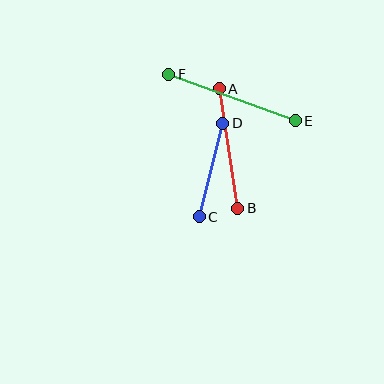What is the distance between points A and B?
The distance is approximately 121 pixels.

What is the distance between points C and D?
The distance is approximately 96 pixels.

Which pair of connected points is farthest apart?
Points E and F are farthest apart.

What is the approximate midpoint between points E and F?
The midpoint is at approximately (232, 97) pixels.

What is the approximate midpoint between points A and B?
The midpoint is at approximately (228, 148) pixels.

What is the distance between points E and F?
The distance is approximately 135 pixels.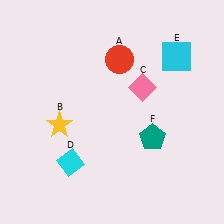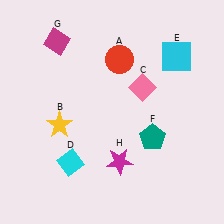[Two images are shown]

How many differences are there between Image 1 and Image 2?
There are 2 differences between the two images.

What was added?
A magenta diamond (G), a magenta star (H) were added in Image 2.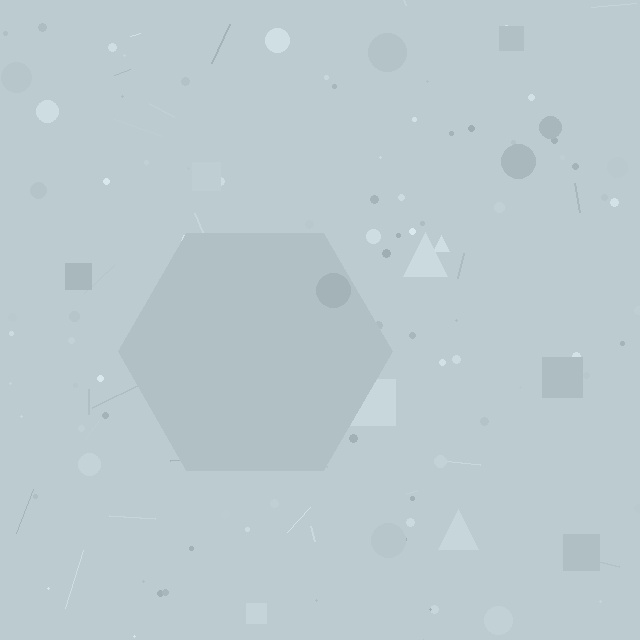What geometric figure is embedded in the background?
A hexagon is embedded in the background.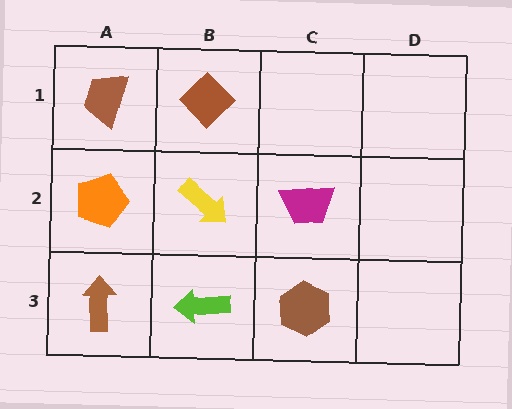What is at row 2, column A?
An orange pentagon.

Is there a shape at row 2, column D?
No, that cell is empty.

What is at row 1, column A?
A brown trapezoid.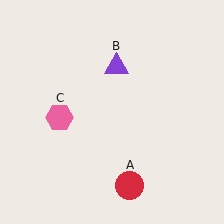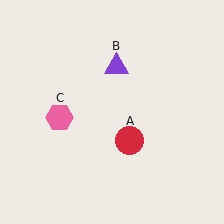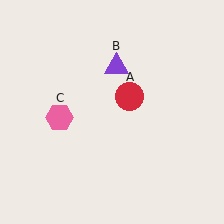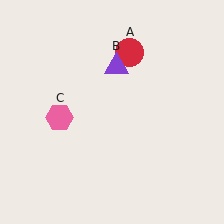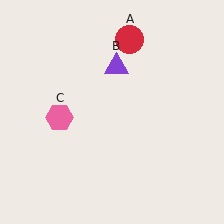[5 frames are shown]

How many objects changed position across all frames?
1 object changed position: red circle (object A).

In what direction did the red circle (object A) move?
The red circle (object A) moved up.